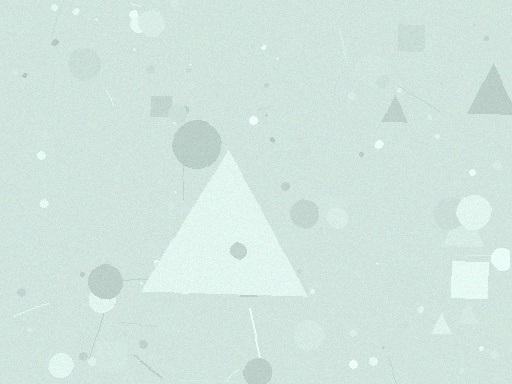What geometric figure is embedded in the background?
A triangle is embedded in the background.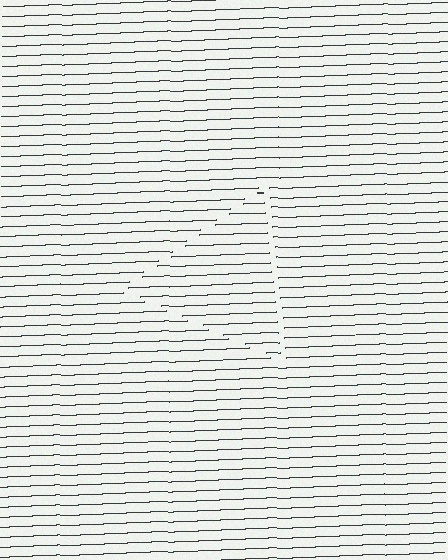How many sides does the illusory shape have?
3 sides — the line-ends trace a triangle.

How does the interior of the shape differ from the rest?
The interior of the shape contains the same grating, shifted by half a period — the contour is defined by the phase discontinuity where line-ends from the inner and outer gratings abut.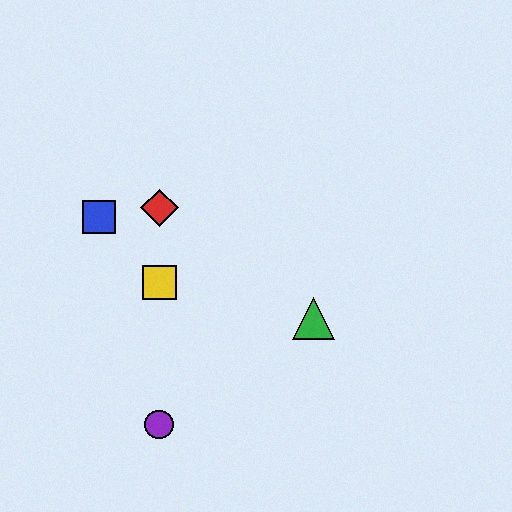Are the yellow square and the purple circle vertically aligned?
Yes, both are at x≈159.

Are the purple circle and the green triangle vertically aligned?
No, the purple circle is at x≈159 and the green triangle is at x≈314.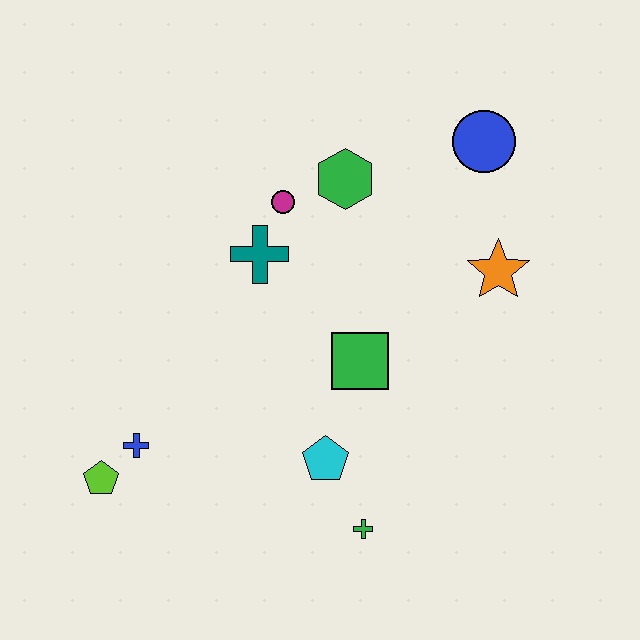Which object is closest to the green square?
The cyan pentagon is closest to the green square.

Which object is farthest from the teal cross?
The green cross is farthest from the teal cross.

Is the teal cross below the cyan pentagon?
No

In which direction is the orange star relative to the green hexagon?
The orange star is to the right of the green hexagon.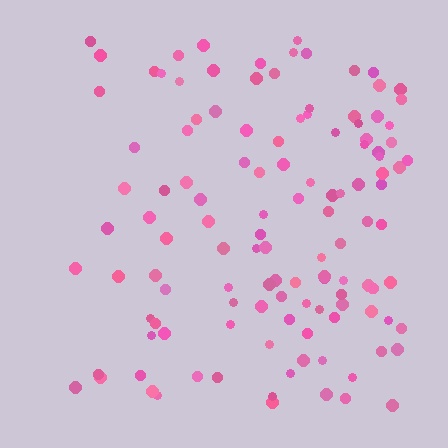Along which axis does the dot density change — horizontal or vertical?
Horizontal.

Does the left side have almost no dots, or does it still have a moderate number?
Still a moderate number, just noticeably fewer than the right.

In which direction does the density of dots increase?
From left to right, with the right side densest.